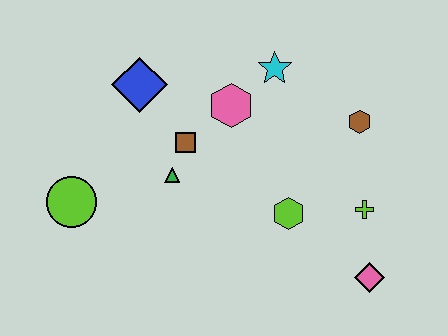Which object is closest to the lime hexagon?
The lime cross is closest to the lime hexagon.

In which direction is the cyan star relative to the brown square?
The cyan star is to the right of the brown square.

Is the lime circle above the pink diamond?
Yes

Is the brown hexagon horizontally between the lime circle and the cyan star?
No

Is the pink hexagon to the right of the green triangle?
Yes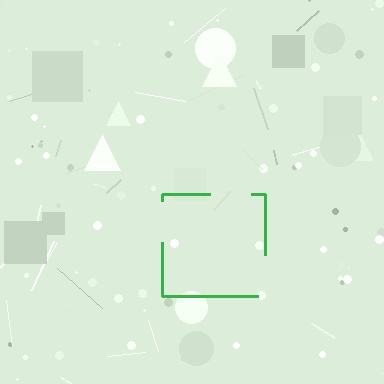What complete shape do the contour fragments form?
The contour fragments form a square.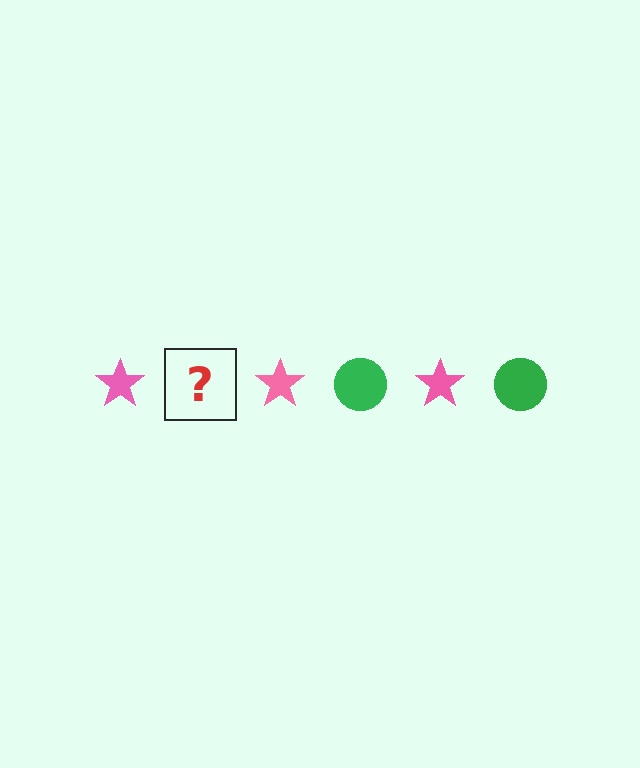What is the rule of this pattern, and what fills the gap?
The rule is that the pattern alternates between pink star and green circle. The gap should be filled with a green circle.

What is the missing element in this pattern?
The missing element is a green circle.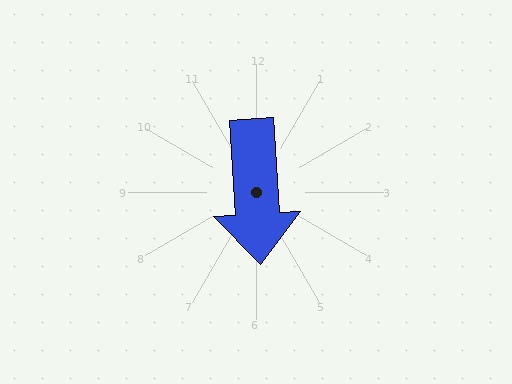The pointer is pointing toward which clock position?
Roughly 6 o'clock.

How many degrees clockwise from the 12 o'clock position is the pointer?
Approximately 177 degrees.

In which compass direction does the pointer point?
South.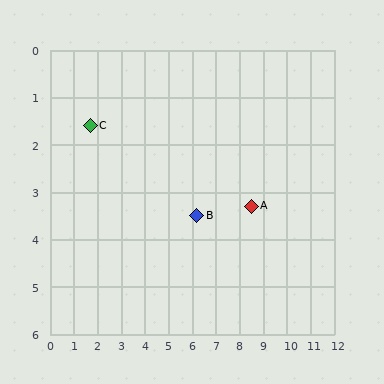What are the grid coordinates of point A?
Point A is at approximately (8.5, 3.3).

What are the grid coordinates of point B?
Point B is at approximately (6.2, 3.5).